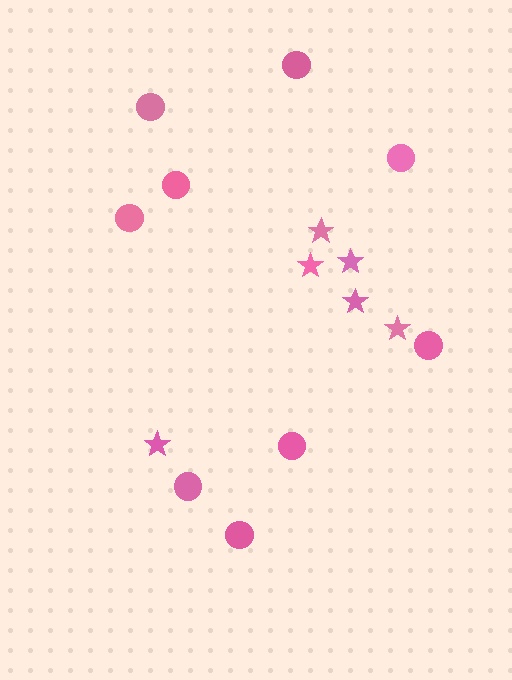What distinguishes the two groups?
There are 2 groups: one group of stars (6) and one group of circles (9).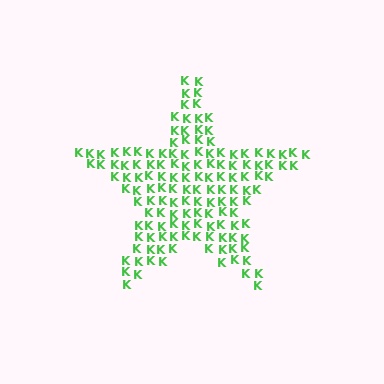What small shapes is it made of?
It is made of small letter K's.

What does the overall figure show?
The overall figure shows a star.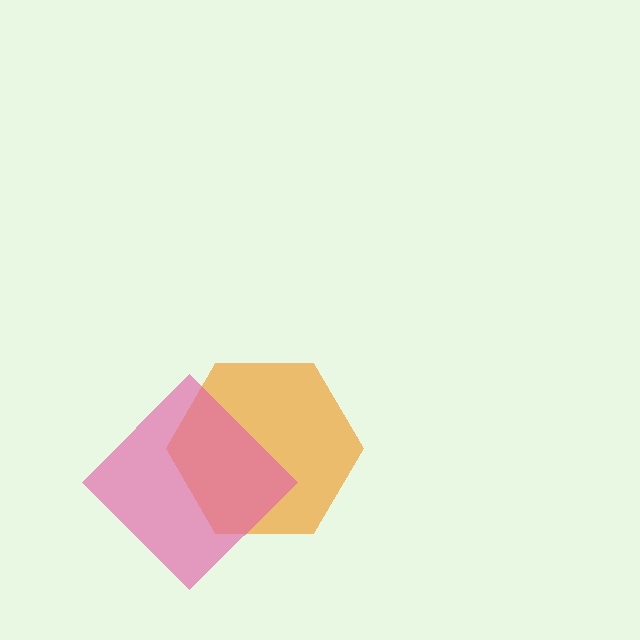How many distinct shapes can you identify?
There are 2 distinct shapes: an orange hexagon, a pink diamond.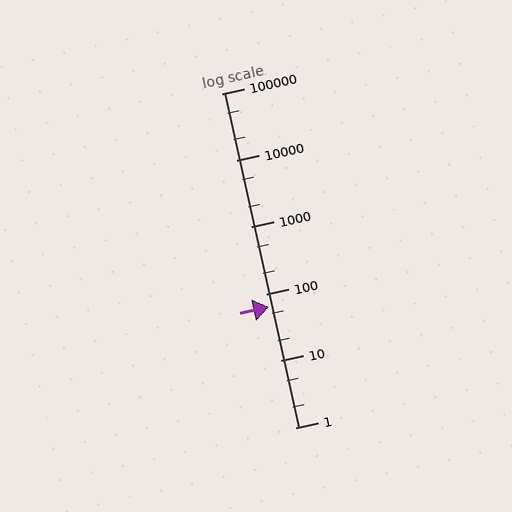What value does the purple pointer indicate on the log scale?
The pointer indicates approximately 63.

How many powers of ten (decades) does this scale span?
The scale spans 5 decades, from 1 to 100000.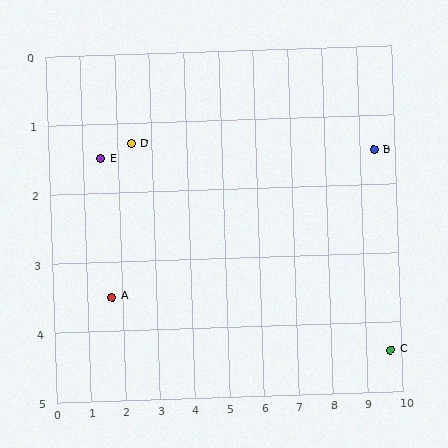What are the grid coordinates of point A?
Point A is at approximately (1.7, 3.5).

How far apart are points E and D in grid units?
Points E and D are about 0.9 grid units apart.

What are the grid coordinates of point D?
Point D is at approximately (2.4, 1.3).